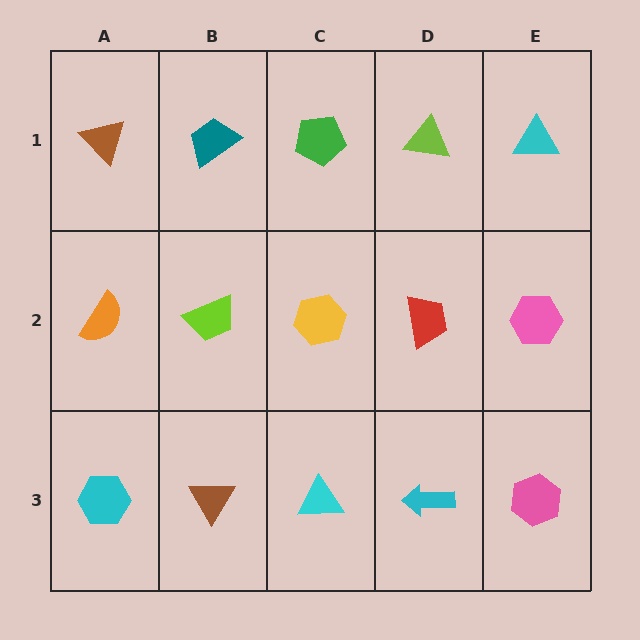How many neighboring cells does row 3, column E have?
2.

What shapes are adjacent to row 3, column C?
A yellow hexagon (row 2, column C), a brown triangle (row 3, column B), a cyan arrow (row 3, column D).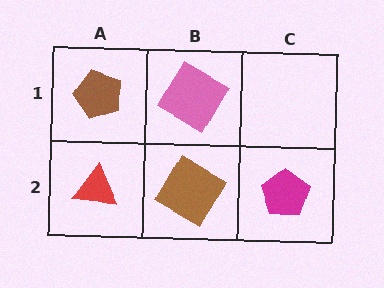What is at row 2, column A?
A red triangle.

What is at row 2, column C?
A magenta pentagon.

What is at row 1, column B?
A pink square.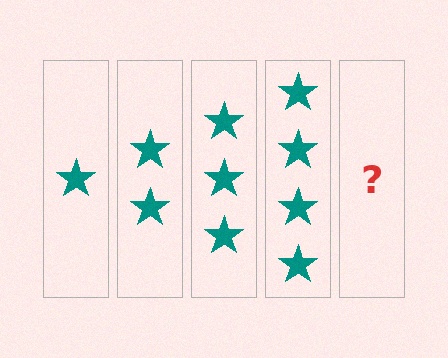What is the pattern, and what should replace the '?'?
The pattern is that each step adds one more star. The '?' should be 5 stars.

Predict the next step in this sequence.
The next step is 5 stars.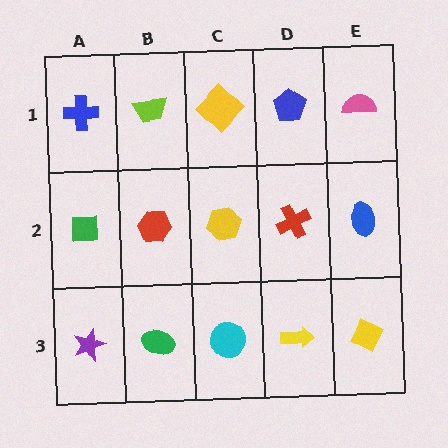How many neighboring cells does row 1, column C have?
3.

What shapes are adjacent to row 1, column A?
A green square (row 2, column A), a lime trapezoid (row 1, column B).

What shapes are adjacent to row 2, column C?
A yellow diamond (row 1, column C), a cyan circle (row 3, column C), a red hexagon (row 2, column B), a red cross (row 2, column D).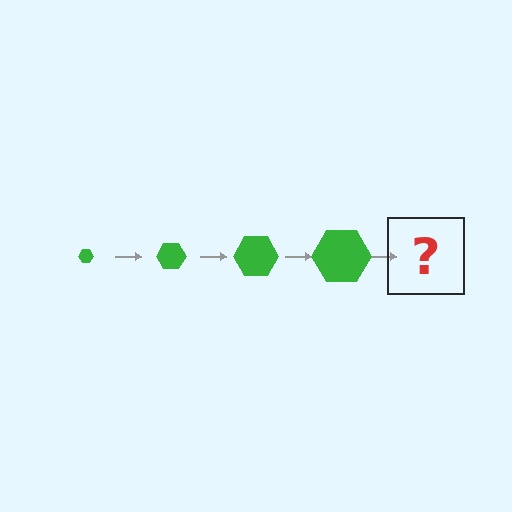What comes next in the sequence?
The next element should be a green hexagon, larger than the previous one.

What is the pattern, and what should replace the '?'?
The pattern is that the hexagon gets progressively larger each step. The '?' should be a green hexagon, larger than the previous one.